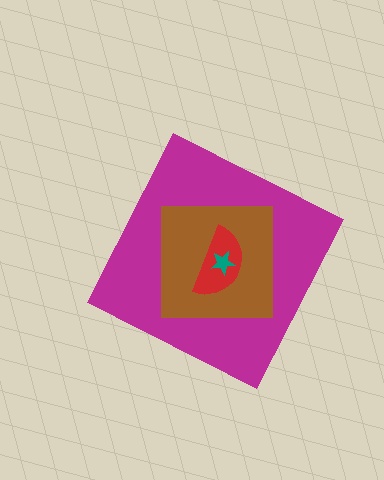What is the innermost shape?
The teal star.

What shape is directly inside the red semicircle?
The teal star.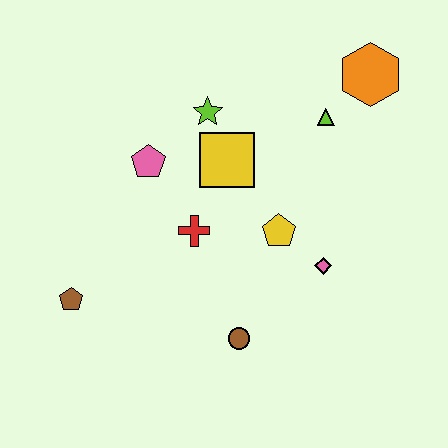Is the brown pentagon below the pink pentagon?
Yes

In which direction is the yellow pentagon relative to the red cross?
The yellow pentagon is to the right of the red cross.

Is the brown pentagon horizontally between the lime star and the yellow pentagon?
No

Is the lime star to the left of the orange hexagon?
Yes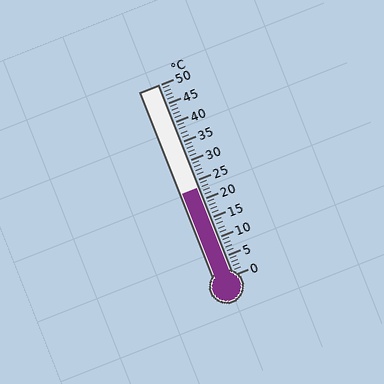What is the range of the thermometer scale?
The thermometer scale ranges from 0°C to 50°C.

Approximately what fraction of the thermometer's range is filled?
The thermometer is filled to approximately 45% of its range.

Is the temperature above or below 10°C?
The temperature is above 10°C.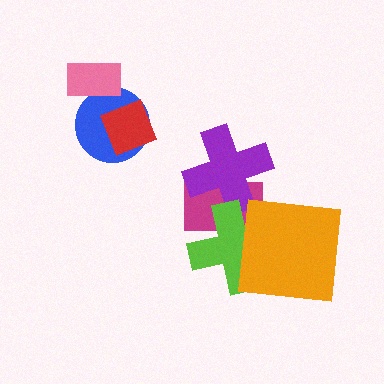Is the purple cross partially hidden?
Yes, it is partially covered by another shape.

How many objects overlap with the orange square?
1 object overlaps with the orange square.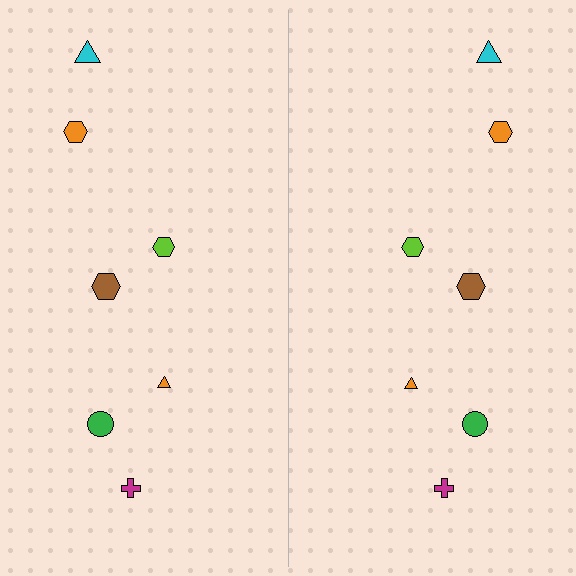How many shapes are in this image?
There are 14 shapes in this image.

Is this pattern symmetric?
Yes, this pattern has bilateral (reflection) symmetry.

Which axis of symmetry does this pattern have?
The pattern has a vertical axis of symmetry running through the center of the image.